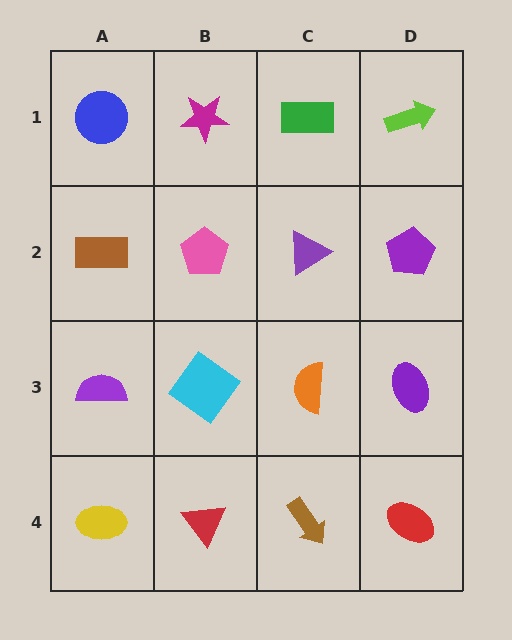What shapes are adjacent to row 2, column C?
A green rectangle (row 1, column C), an orange semicircle (row 3, column C), a pink pentagon (row 2, column B), a purple pentagon (row 2, column D).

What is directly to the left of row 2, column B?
A brown rectangle.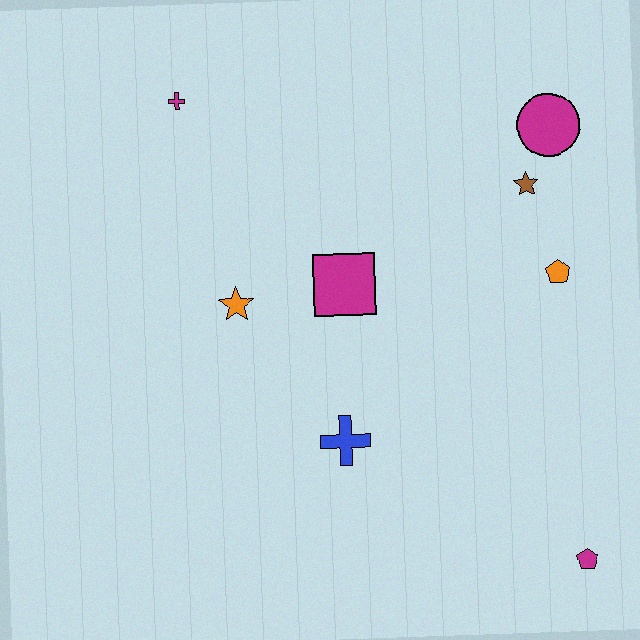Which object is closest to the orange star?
The magenta square is closest to the orange star.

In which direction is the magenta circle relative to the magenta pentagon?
The magenta circle is above the magenta pentagon.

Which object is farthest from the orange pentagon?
The magenta cross is farthest from the orange pentagon.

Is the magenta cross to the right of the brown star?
No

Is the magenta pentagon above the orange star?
No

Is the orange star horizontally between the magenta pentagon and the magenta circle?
No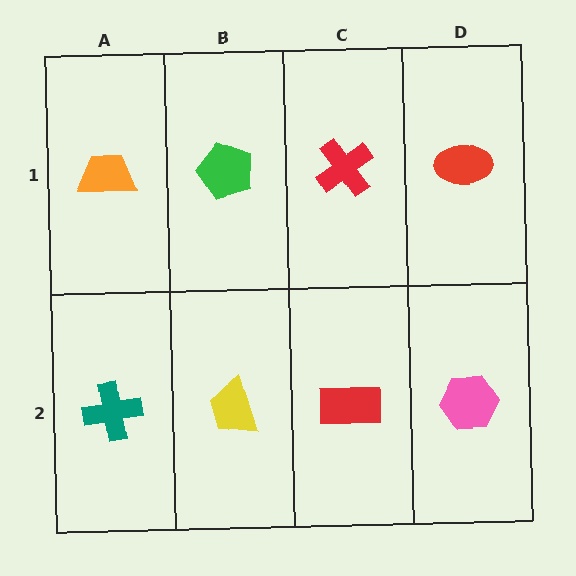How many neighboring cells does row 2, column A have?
2.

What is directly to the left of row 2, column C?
A yellow trapezoid.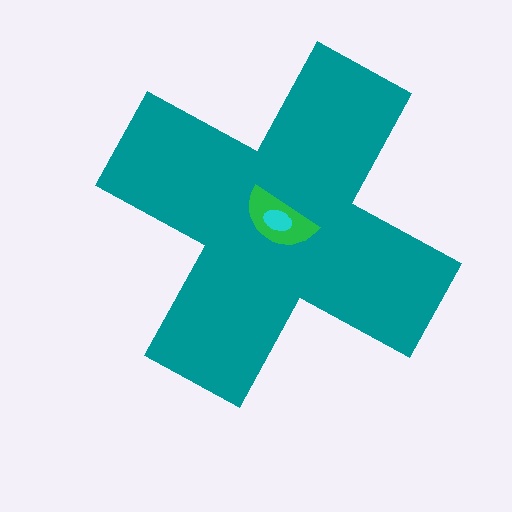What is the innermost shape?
The cyan ellipse.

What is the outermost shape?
The teal cross.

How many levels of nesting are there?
3.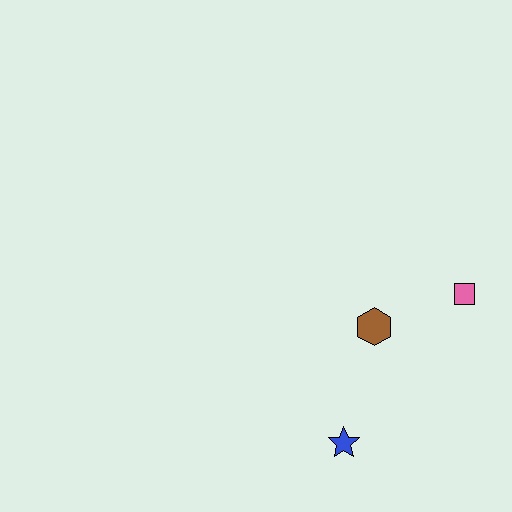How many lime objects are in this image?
There are no lime objects.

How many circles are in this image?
There are no circles.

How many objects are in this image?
There are 3 objects.